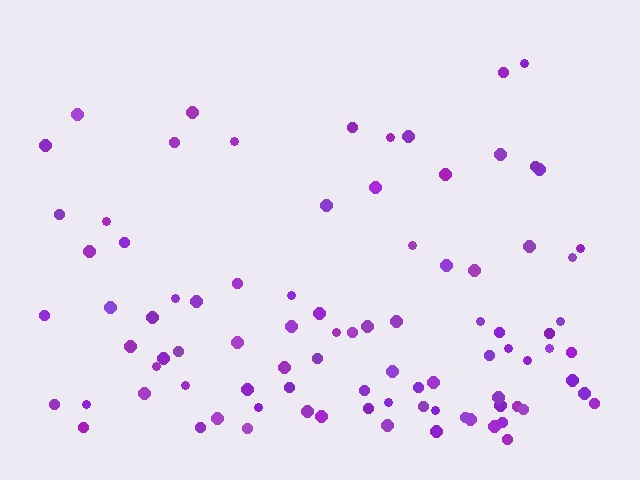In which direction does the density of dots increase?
From top to bottom, with the bottom side densest.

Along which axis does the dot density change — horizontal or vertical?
Vertical.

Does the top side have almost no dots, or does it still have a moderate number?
Still a moderate number, just noticeably fewer than the bottom.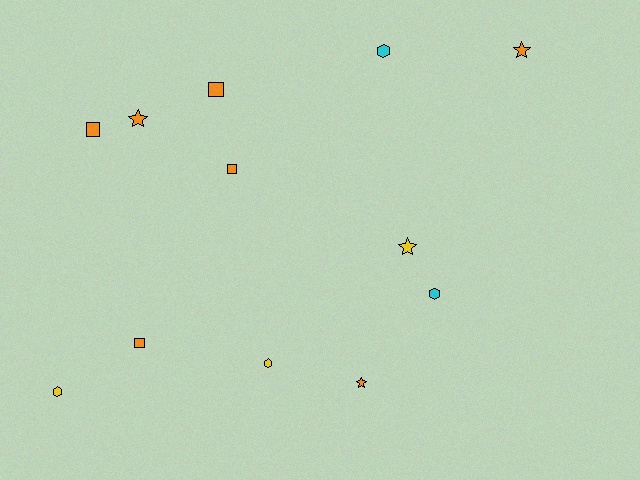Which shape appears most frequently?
Star, with 4 objects.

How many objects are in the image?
There are 12 objects.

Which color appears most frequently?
Orange, with 7 objects.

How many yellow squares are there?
There are no yellow squares.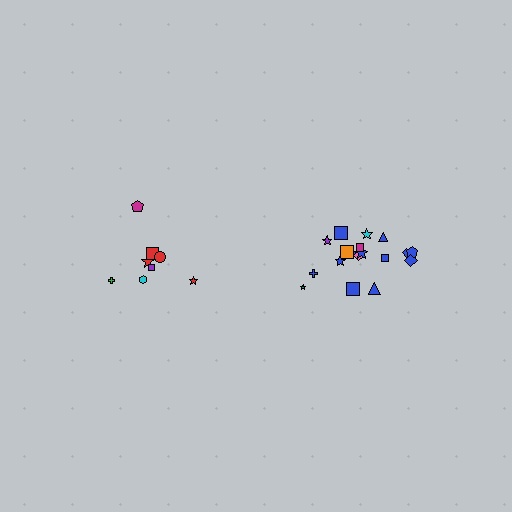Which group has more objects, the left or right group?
The right group.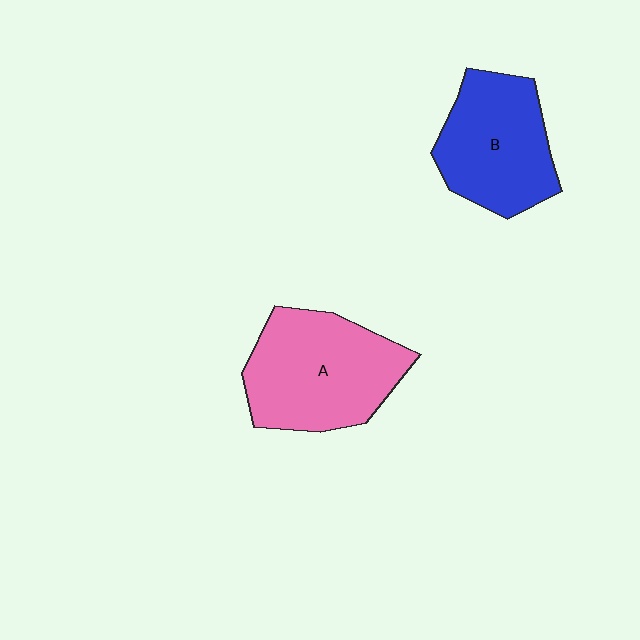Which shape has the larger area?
Shape A (pink).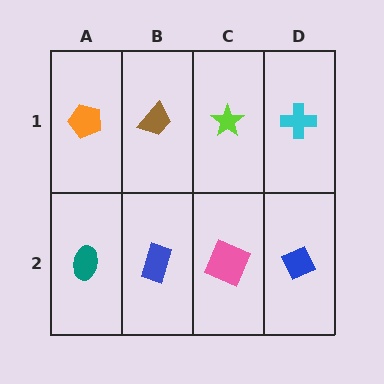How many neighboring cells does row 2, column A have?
2.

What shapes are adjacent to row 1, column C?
A pink square (row 2, column C), a brown trapezoid (row 1, column B), a cyan cross (row 1, column D).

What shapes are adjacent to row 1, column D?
A blue diamond (row 2, column D), a lime star (row 1, column C).